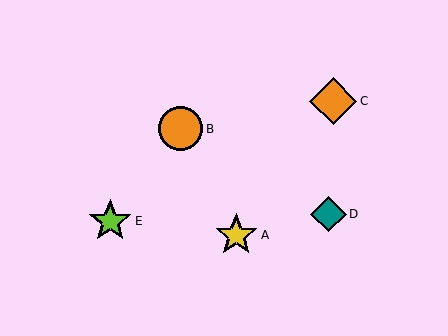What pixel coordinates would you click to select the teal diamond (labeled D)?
Click at (329, 214) to select the teal diamond D.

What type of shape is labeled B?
Shape B is an orange circle.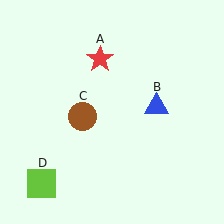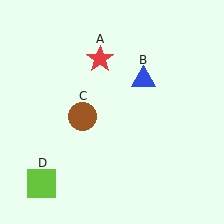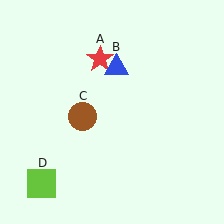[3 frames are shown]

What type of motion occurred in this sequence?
The blue triangle (object B) rotated counterclockwise around the center of the scene.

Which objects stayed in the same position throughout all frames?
Red star (object A) and brown circle (object C) and lime square (object D) remained stationary.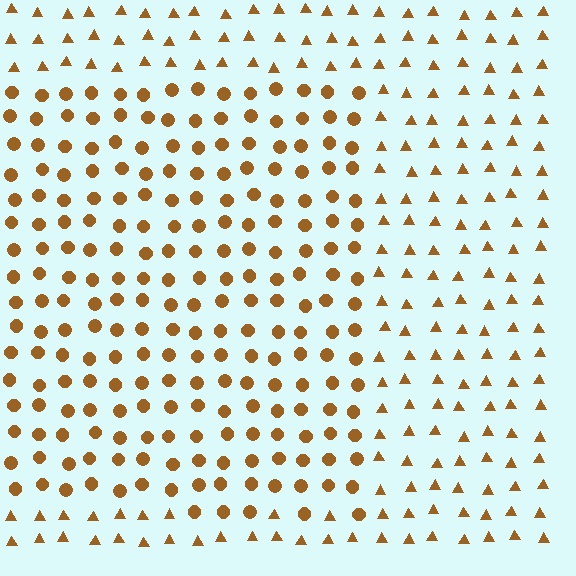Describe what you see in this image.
The image is filled with small brown elements arranged in a uniform grid. A rectangle-shaped region contains circles, while the surrounding area contains triangles. The boundary is defined purely by the change in element shape.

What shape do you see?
I see a rectangle.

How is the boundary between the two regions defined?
The boundary is defined by a change in element shape: circles inside vs. triangles outside. All elements share the same color and spacing.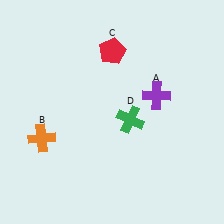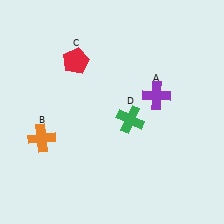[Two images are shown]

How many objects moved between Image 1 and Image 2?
1 object moved between the two images.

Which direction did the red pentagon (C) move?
The red pentagon (C) moved left.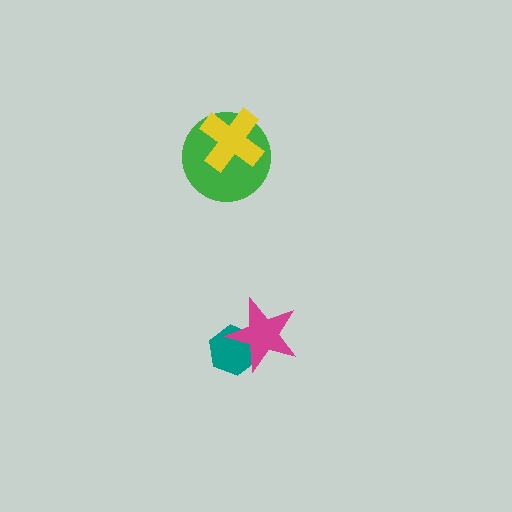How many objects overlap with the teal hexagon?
1 object overlaps with the teal hexagon.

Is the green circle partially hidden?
Yes, it is partially covered by another shape.